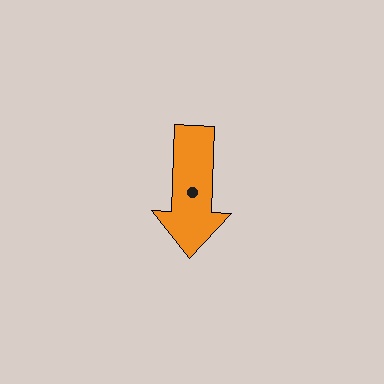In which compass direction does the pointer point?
South.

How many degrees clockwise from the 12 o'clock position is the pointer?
Approximately 182 degrees.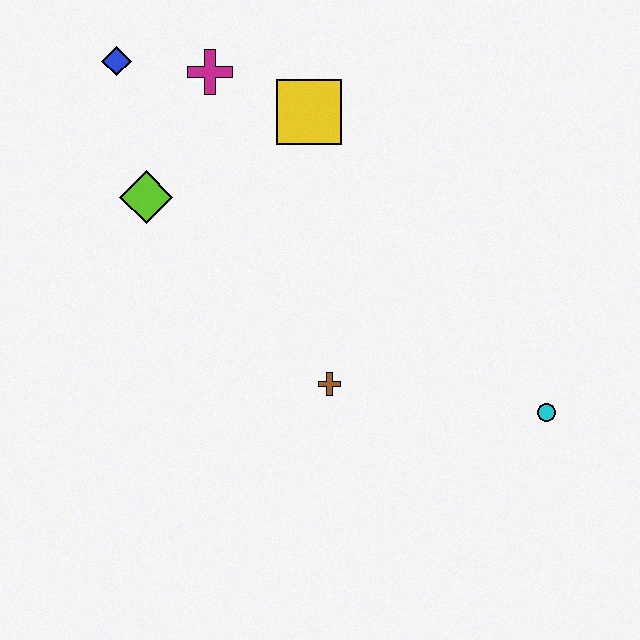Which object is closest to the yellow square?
The magenta cross is closest to the yellow square.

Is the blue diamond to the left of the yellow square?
Yes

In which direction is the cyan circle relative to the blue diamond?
The cyan circle is to the right of the blue diamond.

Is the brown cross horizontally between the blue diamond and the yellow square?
No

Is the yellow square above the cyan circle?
Yes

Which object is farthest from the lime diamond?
The cyan circle is farthest from the lime diamond.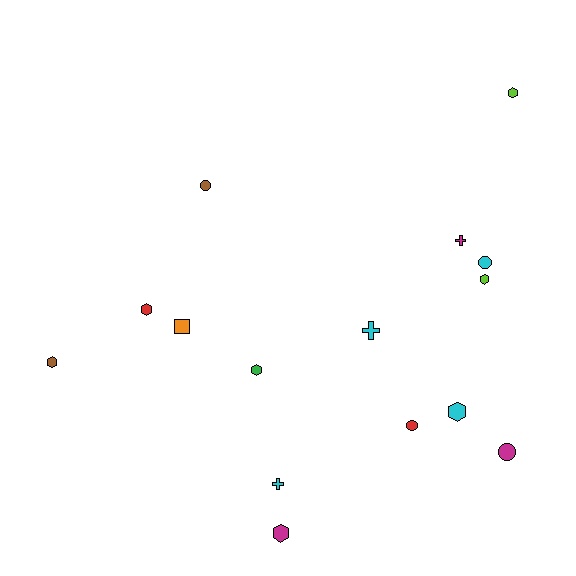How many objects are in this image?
There are 15 objects.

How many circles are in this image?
There are 4 circles.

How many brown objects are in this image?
There are 2 brown objects.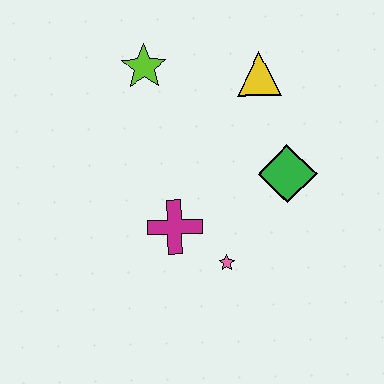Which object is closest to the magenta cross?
The pink star is closest to the magenta cross.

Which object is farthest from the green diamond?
The lime star is farthest from the green diamond.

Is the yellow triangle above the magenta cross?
Yes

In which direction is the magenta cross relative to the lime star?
The magenta cross is below the lime star.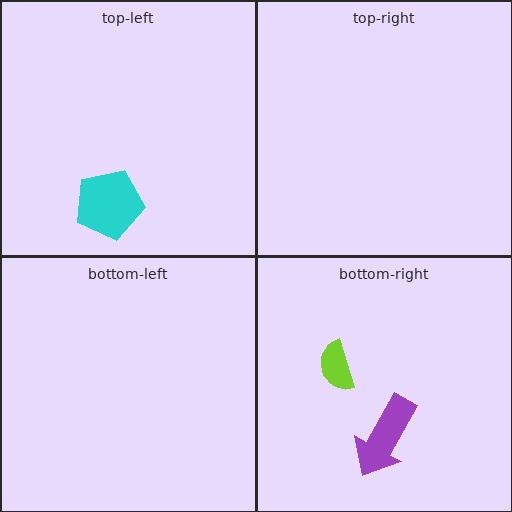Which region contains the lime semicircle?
The bottom-right region.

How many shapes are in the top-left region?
1.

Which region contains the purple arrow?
The bottom-right region.